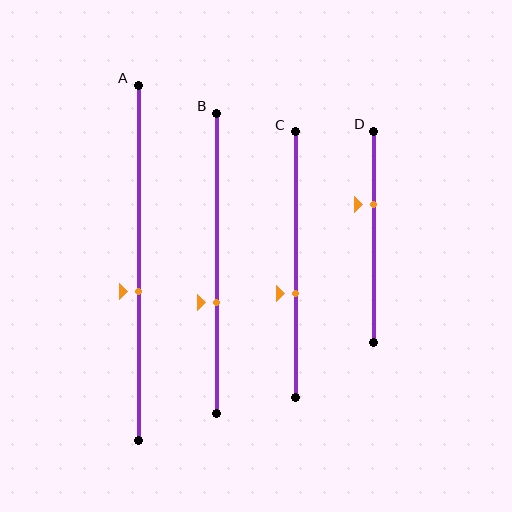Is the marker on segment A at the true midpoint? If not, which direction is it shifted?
No, the marker on segment A is shifted downward by about 8% of the segment length.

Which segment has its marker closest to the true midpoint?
Segment A has its marker closest to the true midpoint.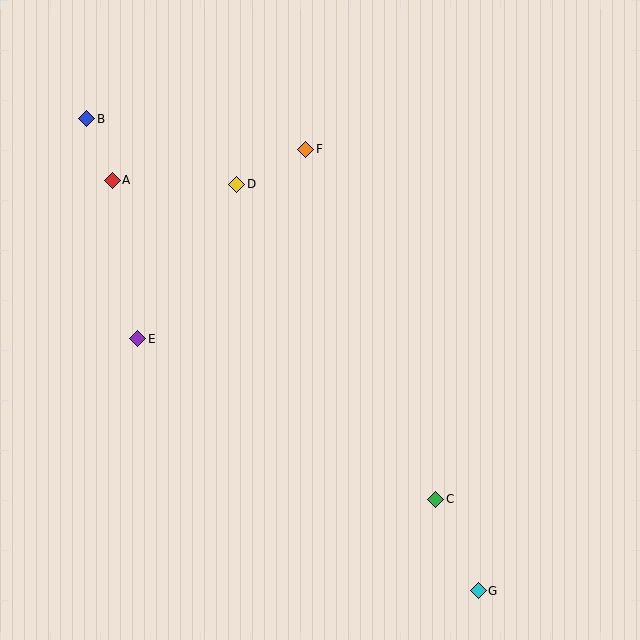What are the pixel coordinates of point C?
Point C is at (436, 499).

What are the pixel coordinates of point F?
Point F is at (306, 149).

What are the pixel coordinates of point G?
Point G is at (478, 591).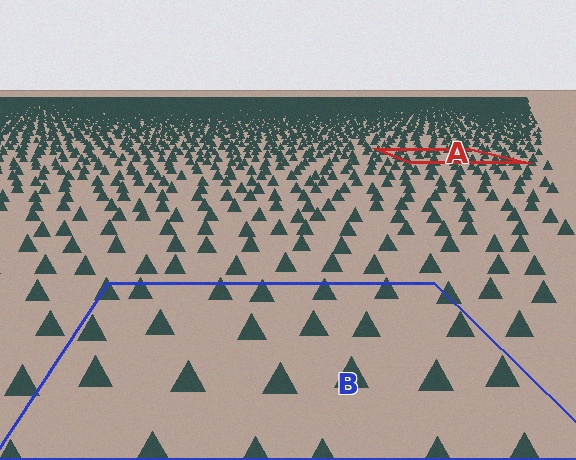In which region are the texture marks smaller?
The texture marks are smaller in region A, because it is farther away.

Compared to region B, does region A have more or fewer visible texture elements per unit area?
Region A has more texture elements per unit area — they are packed more densely because it is farther away.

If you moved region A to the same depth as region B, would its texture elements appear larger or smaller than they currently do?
They would appear larger. At a closer depth, the same texture elements are projected at a bigger on-screen size.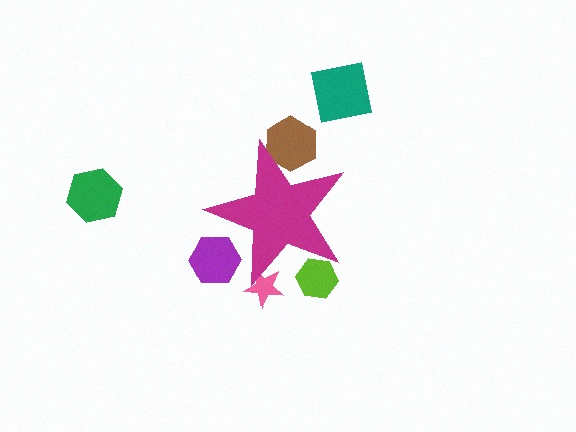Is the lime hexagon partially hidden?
Yes, the lime hexagon is partially hidden behind the magenta star.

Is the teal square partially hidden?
No, the teal square is fully visible.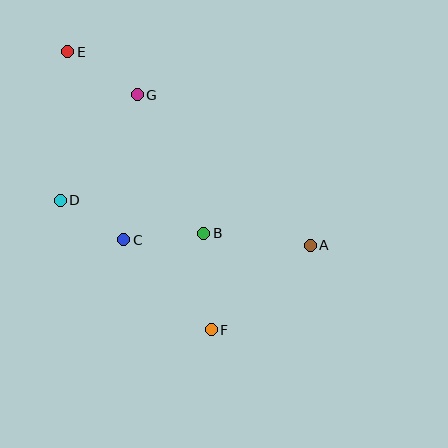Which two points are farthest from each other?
Points E and F are farthest from each other.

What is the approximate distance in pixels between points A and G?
The distance between A and G is approximately 229 pixels.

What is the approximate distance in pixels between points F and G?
The distance between F and G is approximately 246 pixels.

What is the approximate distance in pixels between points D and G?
The distance between D and G is approximately 131 pixels.